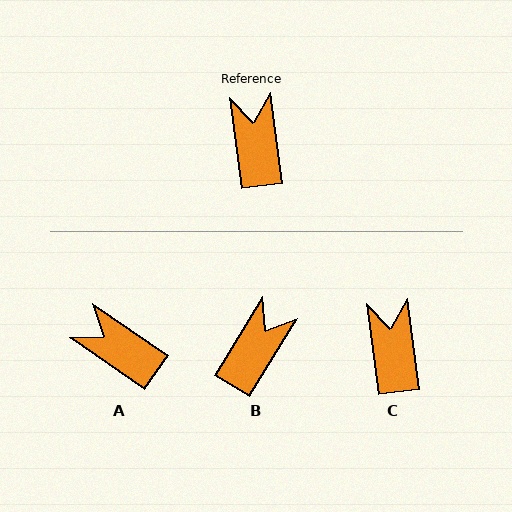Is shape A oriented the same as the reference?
No, it is off by about 48 degrees.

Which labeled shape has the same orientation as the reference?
C.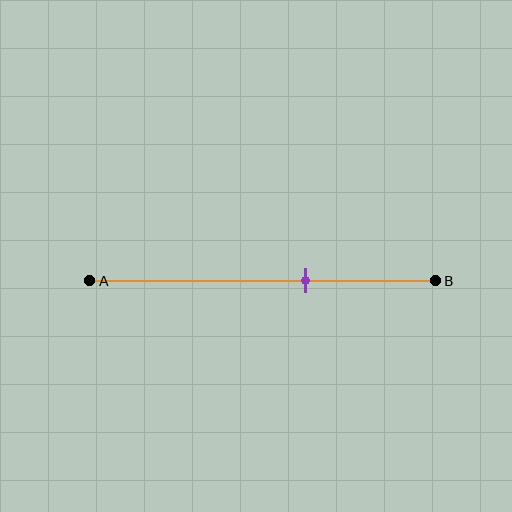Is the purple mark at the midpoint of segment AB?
No, the mark is at about 65% from A, not at the 50% midpoint.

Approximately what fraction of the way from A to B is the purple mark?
The purple mark is approximately 65% of the way from A to B.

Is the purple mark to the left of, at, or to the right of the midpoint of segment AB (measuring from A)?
The purple mark is to the right of the midpoint of segment AB.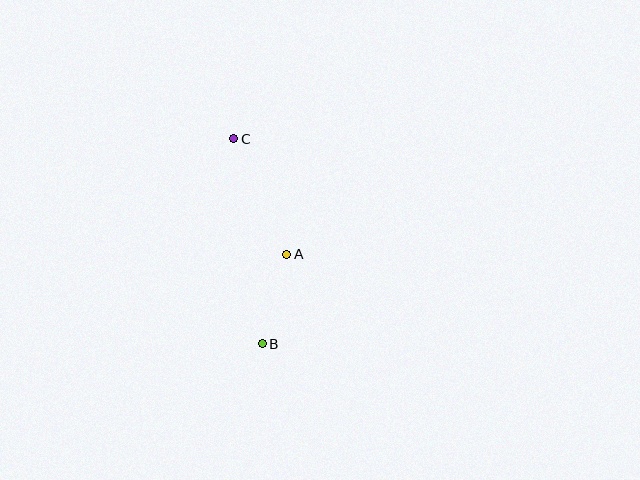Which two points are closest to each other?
Points A and B are closest to each other.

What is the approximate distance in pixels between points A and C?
The distance between A and C is approximately 127 pixels.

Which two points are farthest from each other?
Points B and C are farthest from each other.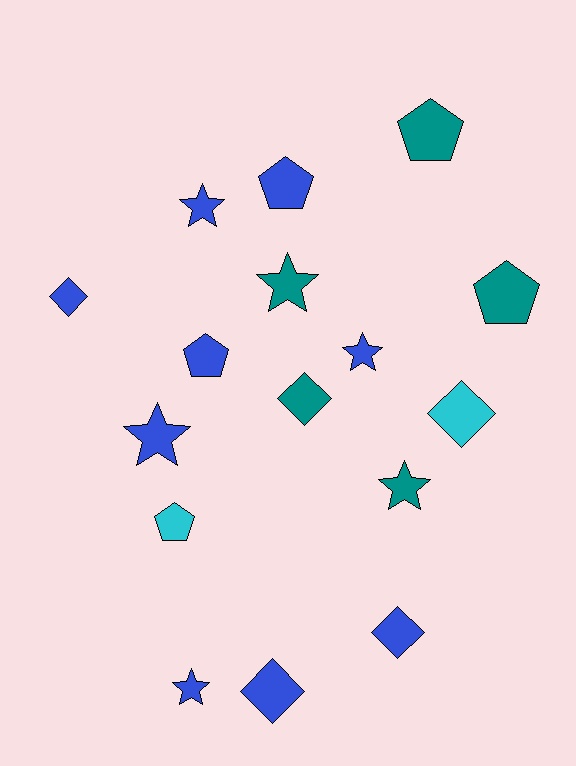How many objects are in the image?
There are 16 objects.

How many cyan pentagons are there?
There is 1 cyan pentagon.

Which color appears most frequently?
Blue, with 9 objects.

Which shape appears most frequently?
Star, with 6 objects.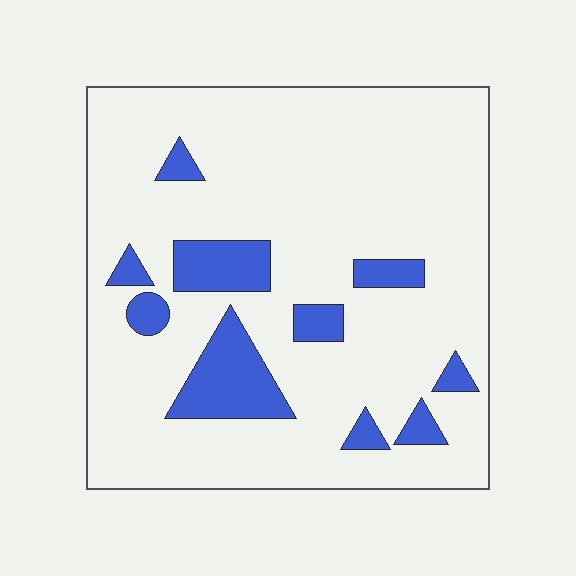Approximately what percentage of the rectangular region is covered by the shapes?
Approximately 15%.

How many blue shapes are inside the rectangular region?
10.